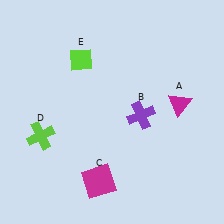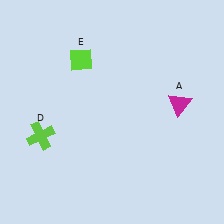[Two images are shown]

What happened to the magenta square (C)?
The magenta square (C) was removed in Image 2. It was in the bottom-left area of Image 1.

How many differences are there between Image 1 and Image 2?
There are 2 differences between the two images.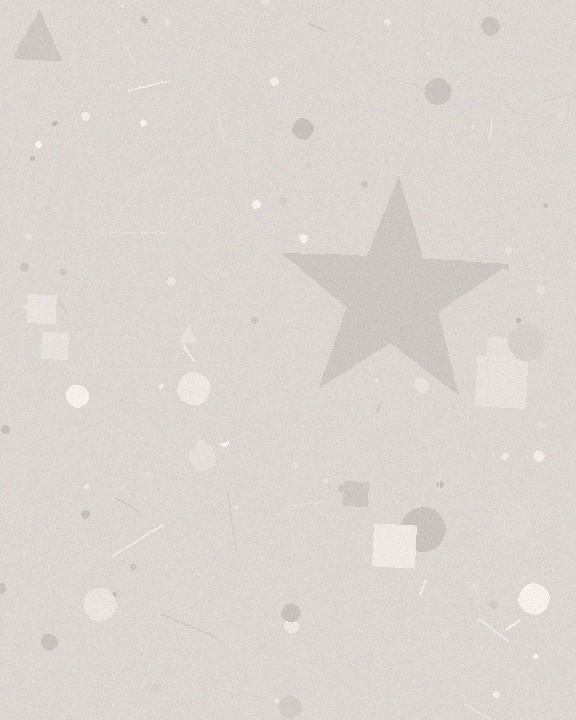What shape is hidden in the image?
A star is hidden in the image.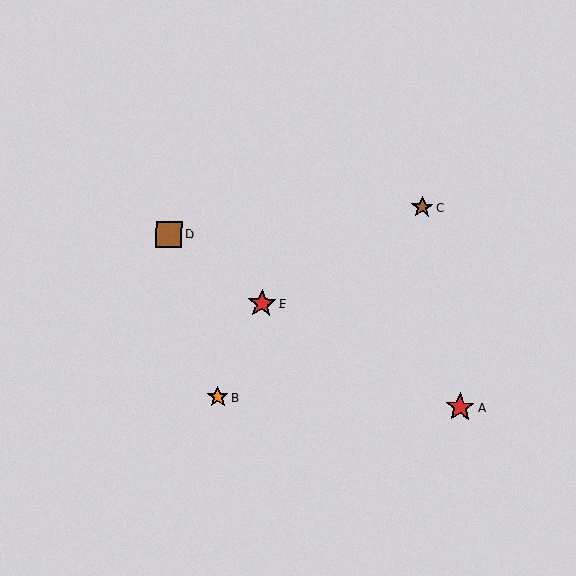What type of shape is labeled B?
Shape B is an orange star.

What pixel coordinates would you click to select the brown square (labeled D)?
Click at (169, 234) to select the brown square D.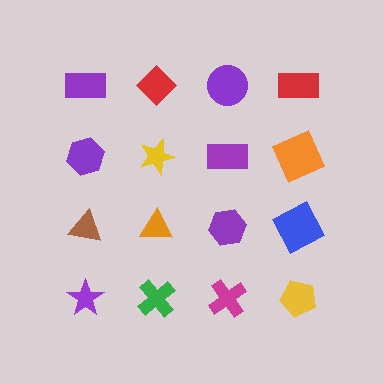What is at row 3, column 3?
A purple hexagon.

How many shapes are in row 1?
4 shapes.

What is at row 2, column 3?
A purple rectangle.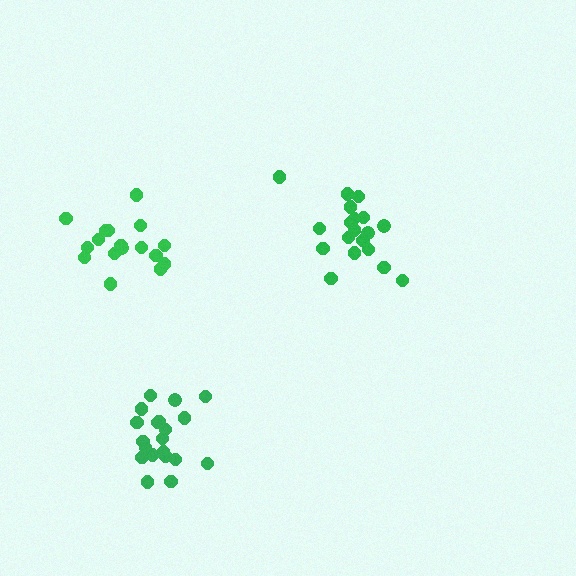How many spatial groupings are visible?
There are 3 spatial groupings.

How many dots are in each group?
Group 1: 19 dots, Group 2: 17 dots, Group 3: 20 dots (56 total).